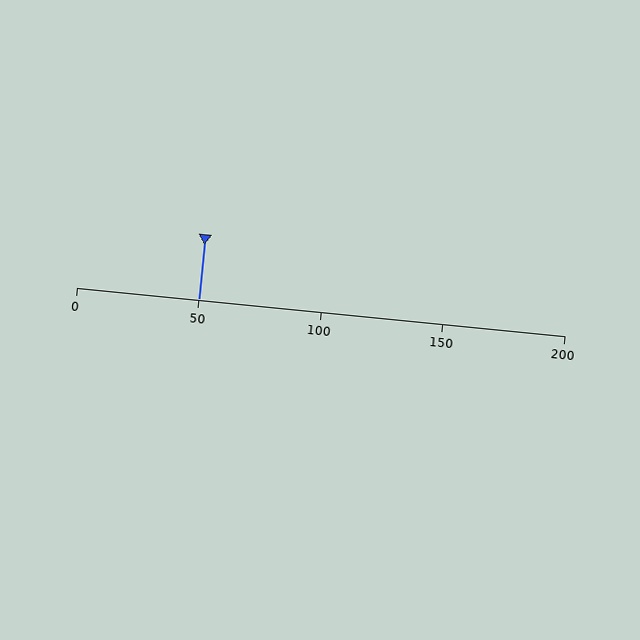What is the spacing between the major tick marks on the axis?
The major ticks are spaced 50 apart.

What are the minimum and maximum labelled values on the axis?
The axis runs from 0 to 200.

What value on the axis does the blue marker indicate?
The marker indicates approximately 50.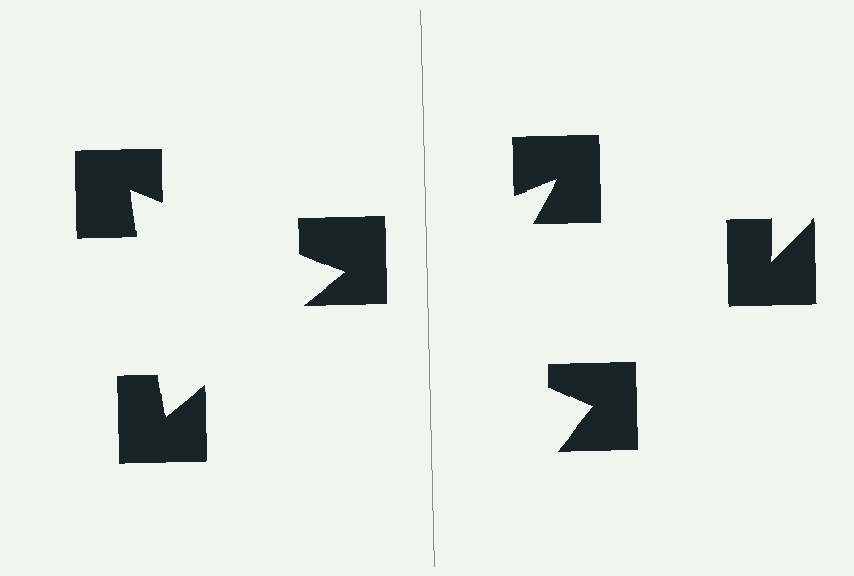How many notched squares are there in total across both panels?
6 — 3 on each side.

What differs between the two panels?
The notched squares are positioned identically on both sides; only the wedge orientations differ. On the left they align to a triangle; on the right they are misaligned.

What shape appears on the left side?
An illusory triangle.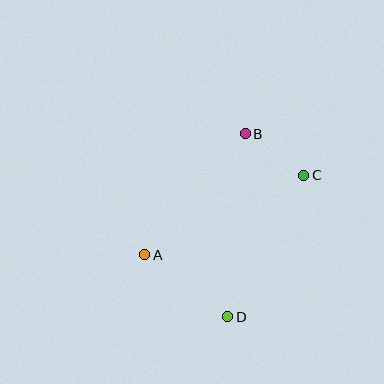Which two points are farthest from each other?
Points B and D are farthest from each other.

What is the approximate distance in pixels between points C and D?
The distance between C and D is approximately 160 pixels.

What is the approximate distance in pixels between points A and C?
The distance between A and C is approximately 178 pixels.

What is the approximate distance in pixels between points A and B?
The distance between A and B is approximately 157 pixels.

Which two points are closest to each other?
Points B and C are closest to each other.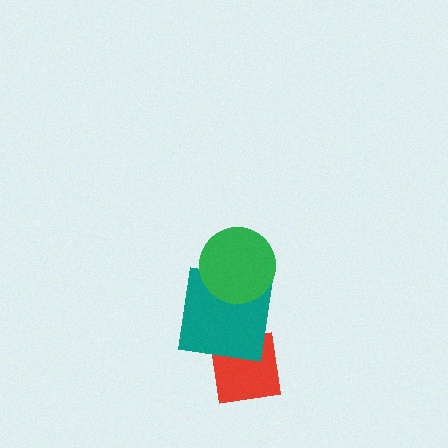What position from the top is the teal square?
The teal square is 2nd from the top.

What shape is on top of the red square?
The teal square is on top of the red square.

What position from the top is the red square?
The red square is 3rd from the top.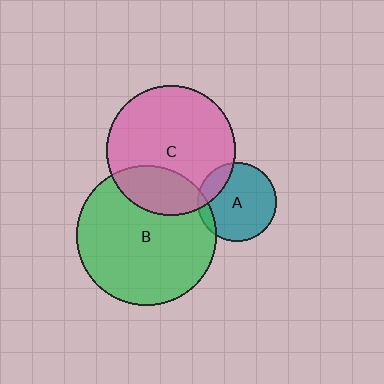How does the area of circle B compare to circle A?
Approximately 3.1 times.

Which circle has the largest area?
Circle B (green).